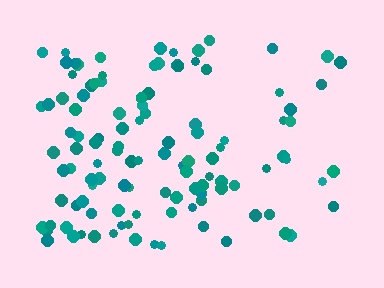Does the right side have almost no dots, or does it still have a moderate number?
Still a moderate number, just noticeably fewer than the left.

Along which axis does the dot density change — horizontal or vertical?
Horizontal.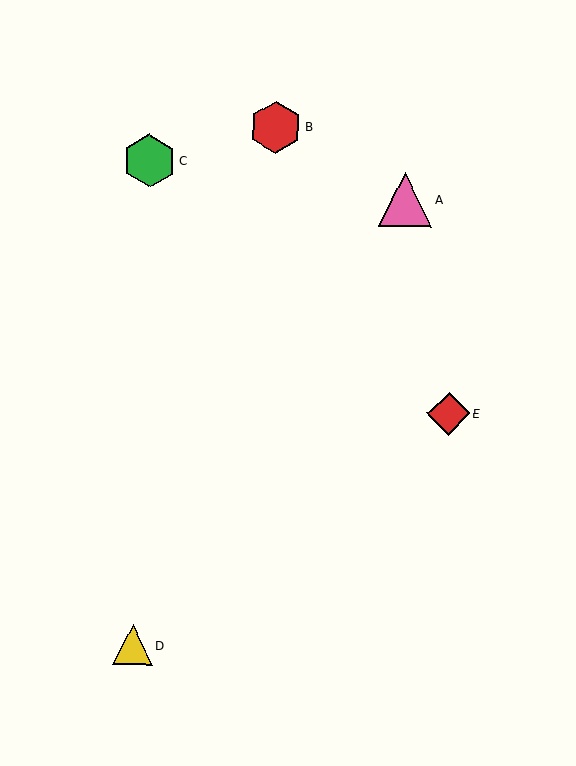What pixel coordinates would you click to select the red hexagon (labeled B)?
Click at (276, 127) to select the red hexagon B.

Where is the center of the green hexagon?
The center of the green hexagon is at (150, 161).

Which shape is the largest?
The pink triangle (labeled A) is the largest.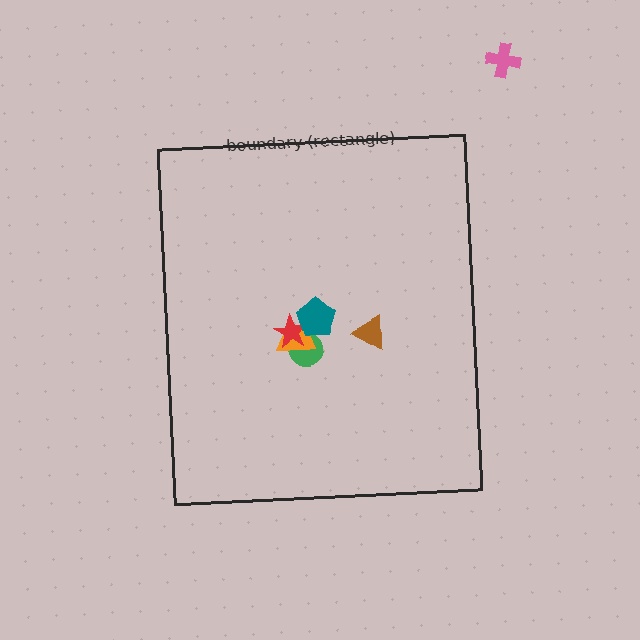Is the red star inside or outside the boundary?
Inside.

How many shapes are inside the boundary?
5 inside, 1 outside.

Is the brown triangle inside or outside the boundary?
Inside.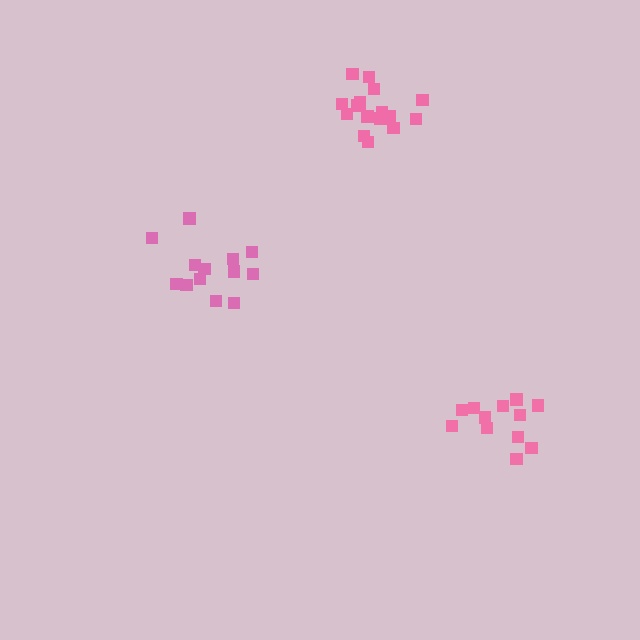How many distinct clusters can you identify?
There are 3 distinct clusters.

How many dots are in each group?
Group 1: 13 dots, Group 2: 17 dots, Group 3: 12 dots (42 total).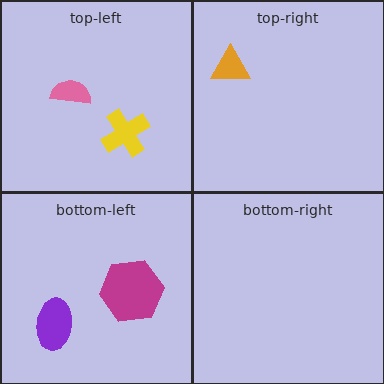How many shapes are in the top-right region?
1.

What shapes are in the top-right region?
The orange triangle.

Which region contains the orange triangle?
The top-right region.